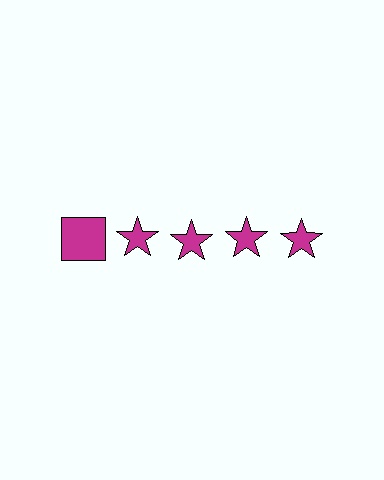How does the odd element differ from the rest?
It has a different shape: square instead of star.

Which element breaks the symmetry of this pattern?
The magenta square in the top row, leftmost column breaks the symmetry. All other shapes are magenta stars.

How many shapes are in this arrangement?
There are 5 shapes arranged in a grid pattern.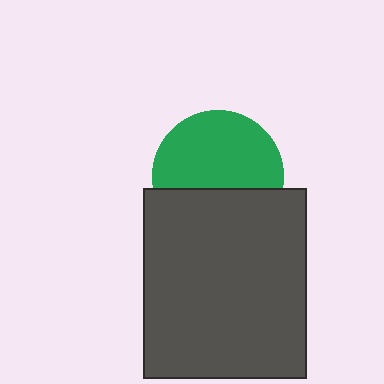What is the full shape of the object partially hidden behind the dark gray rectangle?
The partially hidden object is a green circle.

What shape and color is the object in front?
The object in front is a dark gray rectangle.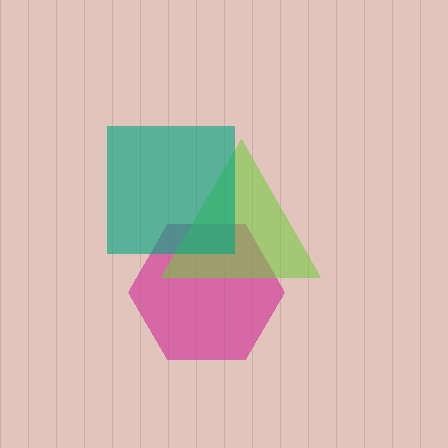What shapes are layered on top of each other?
The layered shapes are: a magenta hexagon, a lime triangle, a teal square.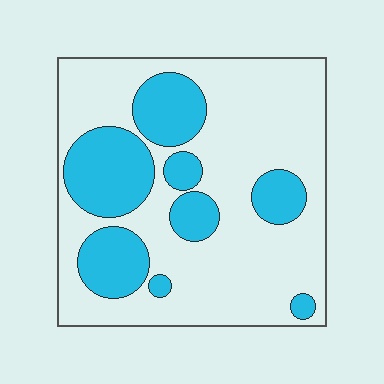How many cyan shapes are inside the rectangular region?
8.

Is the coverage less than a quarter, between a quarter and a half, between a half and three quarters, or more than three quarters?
Between a quarter and a half.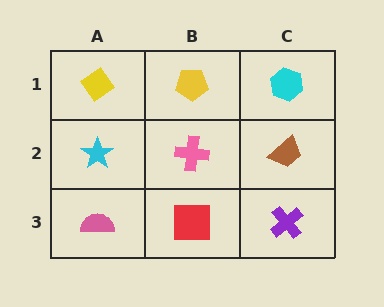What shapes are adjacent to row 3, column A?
A cyan star (row 2, column A), a red square (row 3, column B).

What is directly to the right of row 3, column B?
A purple cross.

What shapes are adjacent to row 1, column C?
A brown trapezoid (row 2, column C), a yellow pentagon (row 1, column B).